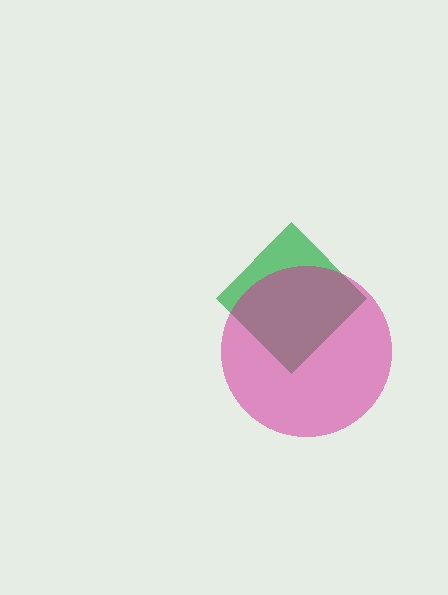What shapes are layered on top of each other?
The layered shapes are: a green diamond, a magenta circle.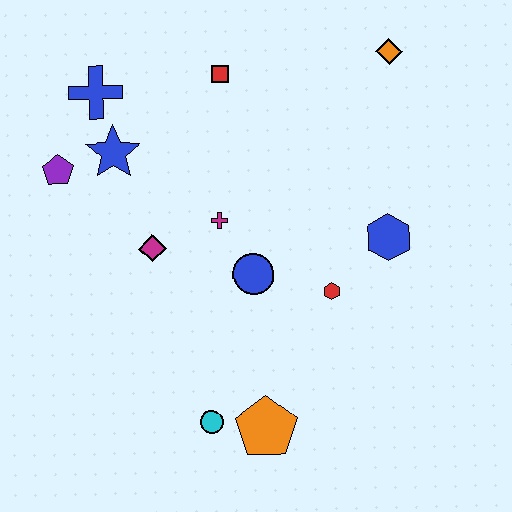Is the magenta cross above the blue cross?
No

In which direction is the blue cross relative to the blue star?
The blue cross is above the blue star.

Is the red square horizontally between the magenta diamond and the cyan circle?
No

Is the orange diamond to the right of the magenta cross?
Yes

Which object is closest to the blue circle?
The magenta cross is closest to the blue circle.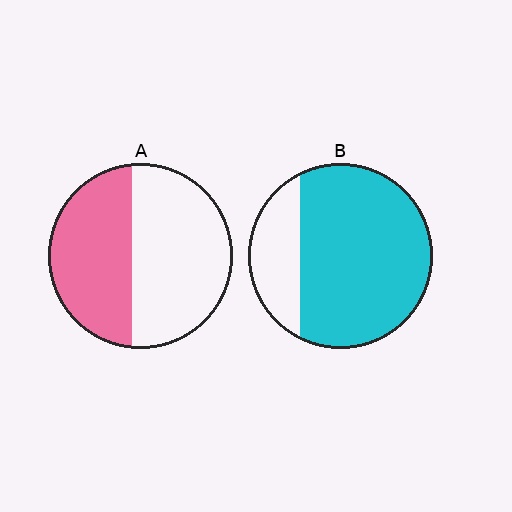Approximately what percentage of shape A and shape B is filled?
A is approximately 45% and B is approximately 75%.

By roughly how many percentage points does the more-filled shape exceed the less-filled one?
By roughly 35 percentage points (B over A).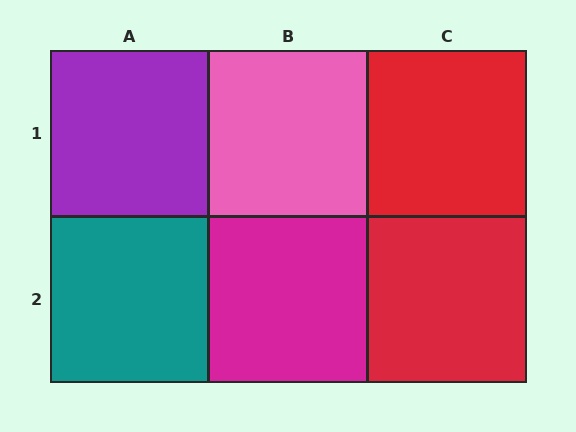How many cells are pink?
1 cell is pink.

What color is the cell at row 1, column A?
Purple.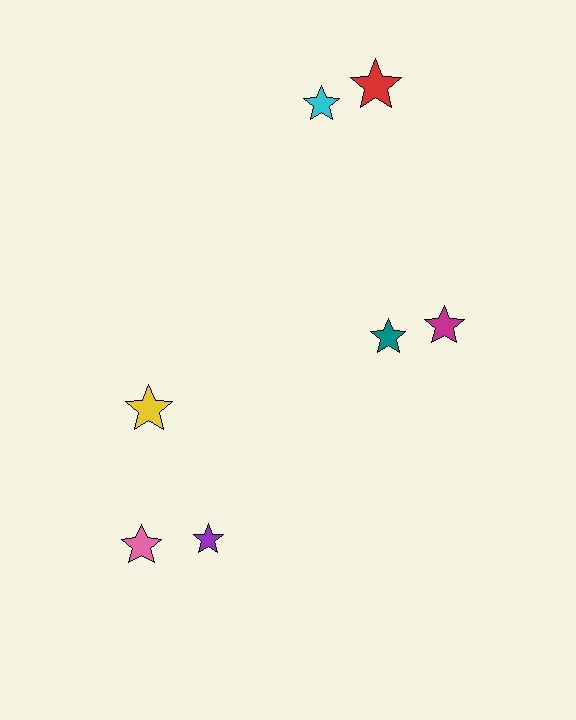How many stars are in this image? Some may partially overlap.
There are 7 stars.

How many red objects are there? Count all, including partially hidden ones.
There is 1 red object.